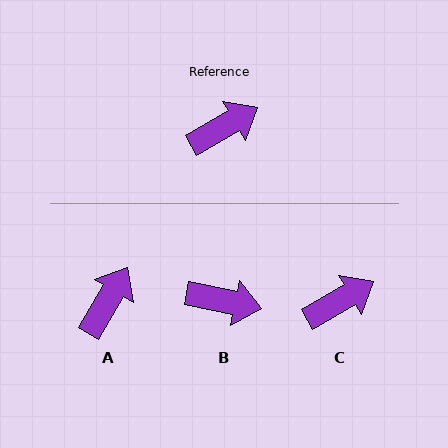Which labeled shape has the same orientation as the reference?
C.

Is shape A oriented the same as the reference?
No, it is off by about 30 degrees.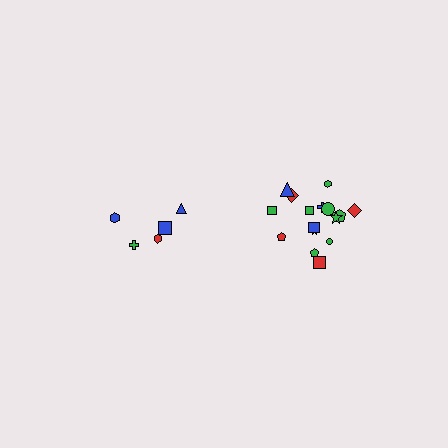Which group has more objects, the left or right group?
The right group.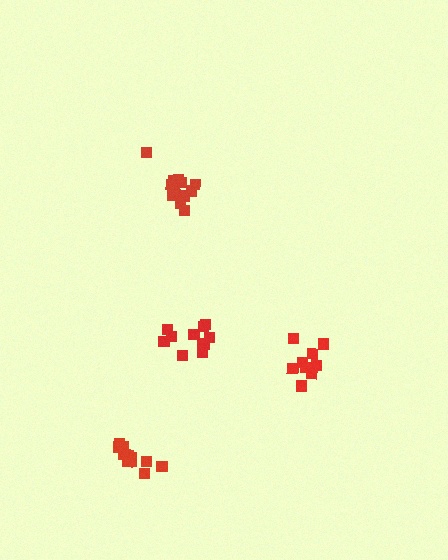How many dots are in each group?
Group 1: 12 dots, Group 2: 9 dots, Group 3: 13 dots, Group 4: 11 dots (45 total).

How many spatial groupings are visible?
There are 4 spatial groupings.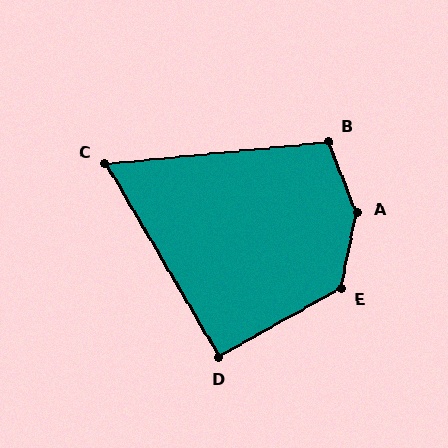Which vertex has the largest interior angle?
A, at approximately 146 degrees.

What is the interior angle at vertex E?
Approximately 131 degrees (obtuse).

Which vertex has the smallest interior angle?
C, at approximately 65 degrees.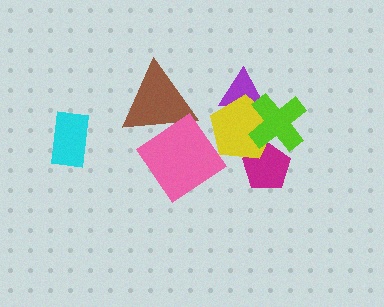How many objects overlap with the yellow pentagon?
3 objects overlap with the yellow pentagon.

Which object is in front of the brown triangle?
The pink diamond is in front of the brown triangle.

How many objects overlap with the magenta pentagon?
2 objects overlap with the magenta pentagon.